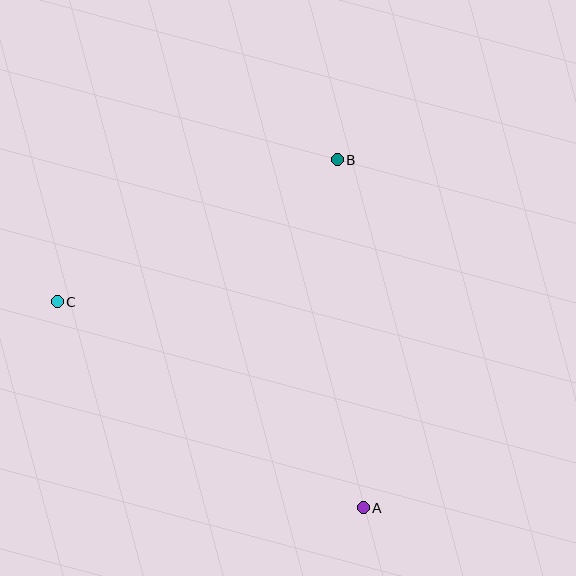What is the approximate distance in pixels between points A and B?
The distance between A and B is approximately 349 pixels.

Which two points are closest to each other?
Points B and C are closest to each other.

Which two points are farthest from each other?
Points A and C are farthest from each other.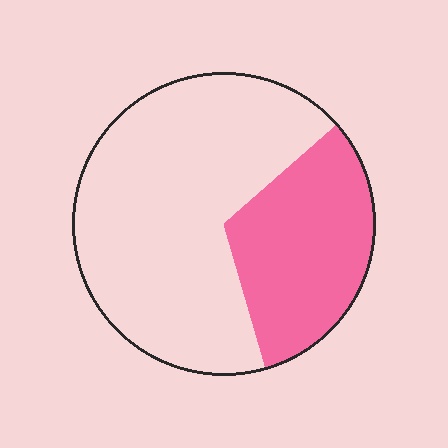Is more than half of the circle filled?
No.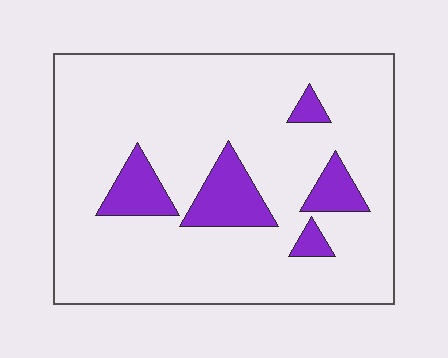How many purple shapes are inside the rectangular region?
5.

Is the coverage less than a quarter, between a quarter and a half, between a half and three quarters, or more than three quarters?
Less than a quarter.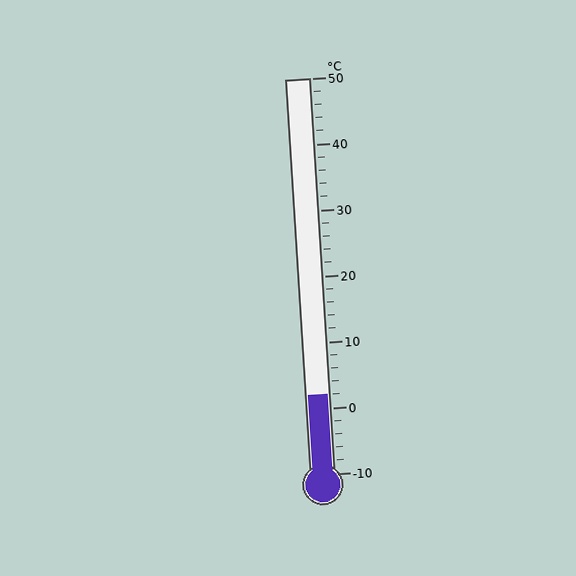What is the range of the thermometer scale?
The thermometer scale ranges from -10°C to 50°C.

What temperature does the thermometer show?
The thermometer shows approximately 2°C.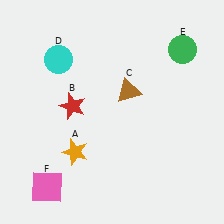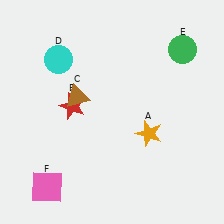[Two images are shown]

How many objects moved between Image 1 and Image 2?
2 objects moved between the two images.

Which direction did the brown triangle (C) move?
The brown triangle (C) moved left.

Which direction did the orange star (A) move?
The orange star (A) moved right.